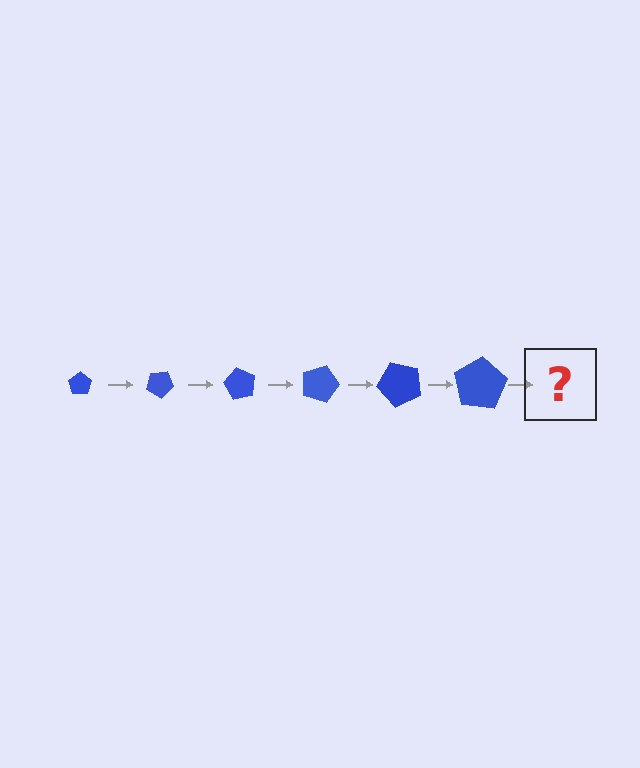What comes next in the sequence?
The next element should be a pentagon, larger than the previous one and rotated 180 degrees from the start.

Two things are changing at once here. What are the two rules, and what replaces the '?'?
The two rules are that the pentagon grows larger each step and it rotates 30 degrees each step. The '?' should be a pentagon, larger than the previous one and rotated 180 degrees from the start.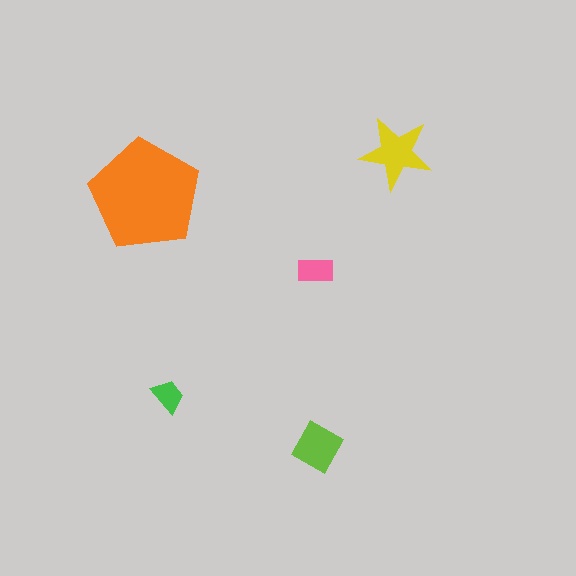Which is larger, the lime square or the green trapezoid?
The lime square.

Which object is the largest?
The orange pentagon.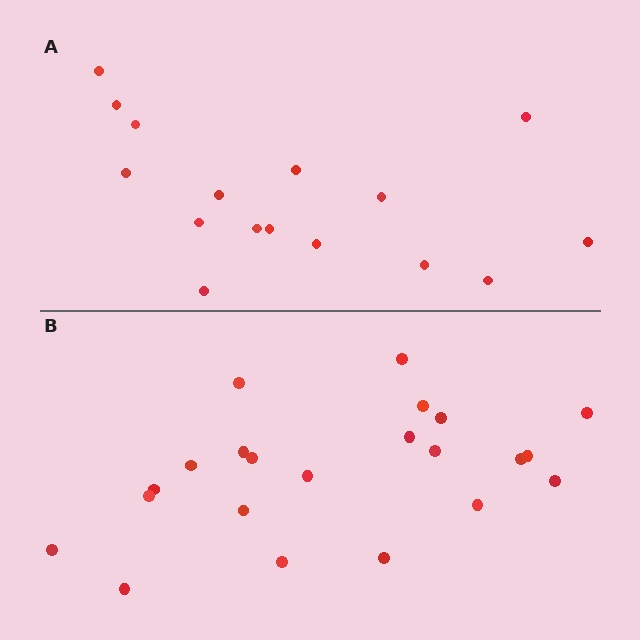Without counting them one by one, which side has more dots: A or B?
Region B (the bottom region) has more dots.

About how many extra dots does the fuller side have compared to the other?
Region B has about 6 more dots than region A.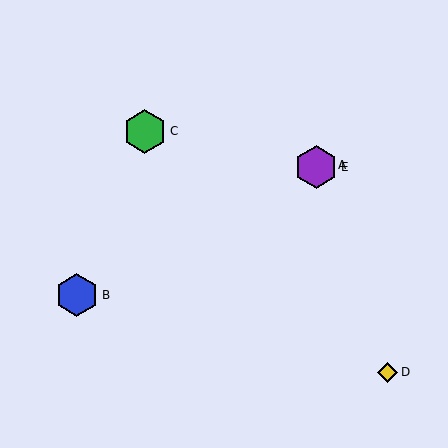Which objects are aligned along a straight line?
Objects A, B, E are aligned along a straight line.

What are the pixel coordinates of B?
Object B is at (77, 295).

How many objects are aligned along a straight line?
3 objects (A, B, E) are aligned along a straight line.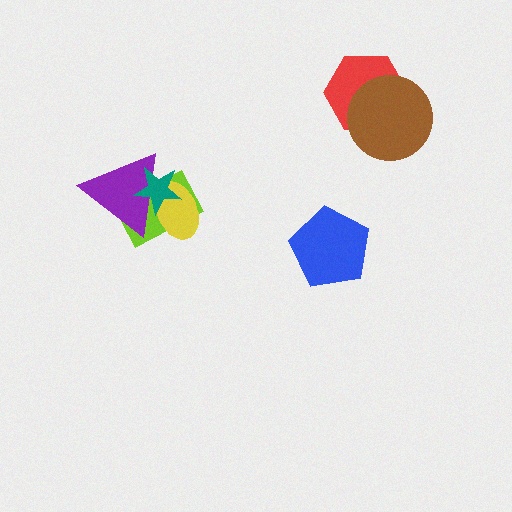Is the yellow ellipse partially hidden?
Yes, it is partially covered by another shape.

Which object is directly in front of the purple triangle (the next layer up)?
The yellow ellipse is directly in front of the purple triangle.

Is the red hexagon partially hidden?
Yes, it is partially covered by another shape.